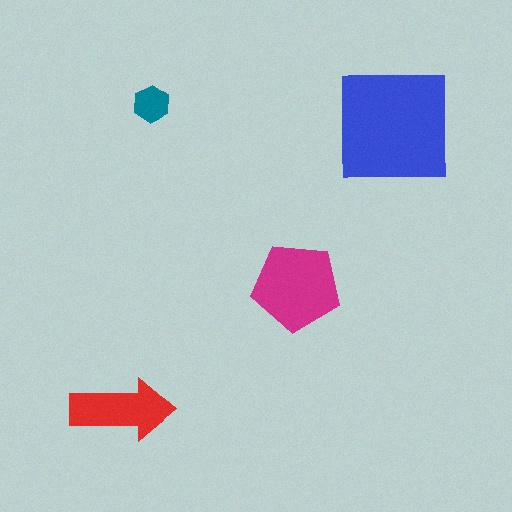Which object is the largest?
The blue square.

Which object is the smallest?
The teal hexagon.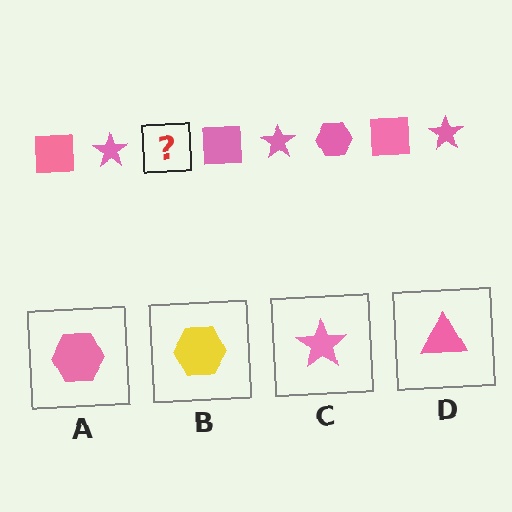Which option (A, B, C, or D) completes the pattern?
A.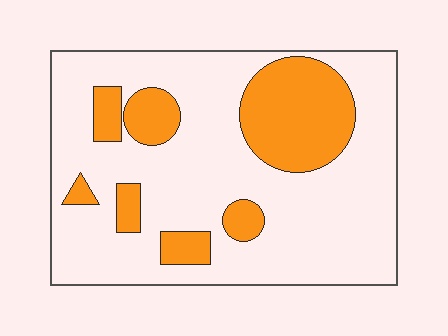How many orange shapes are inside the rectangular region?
7.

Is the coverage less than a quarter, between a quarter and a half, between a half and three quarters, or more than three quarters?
Less than a quarter.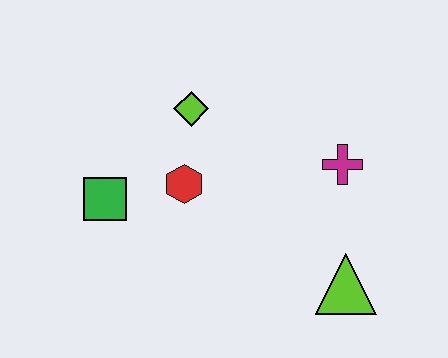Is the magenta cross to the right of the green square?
Yes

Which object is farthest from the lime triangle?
The green square is farthest from the lime triangle.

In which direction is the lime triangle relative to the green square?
The lime triangle is to the right of the green square.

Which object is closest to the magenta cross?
The lime triangle is closest to the magenta cross.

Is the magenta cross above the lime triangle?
Yes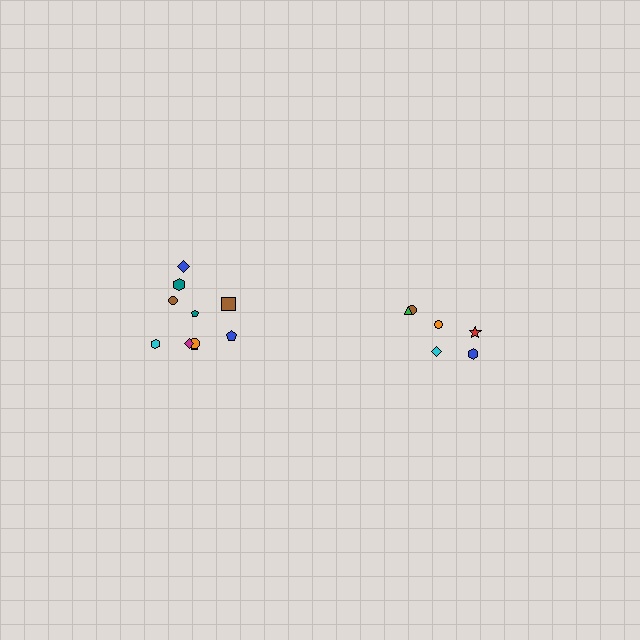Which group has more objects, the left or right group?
The left group.